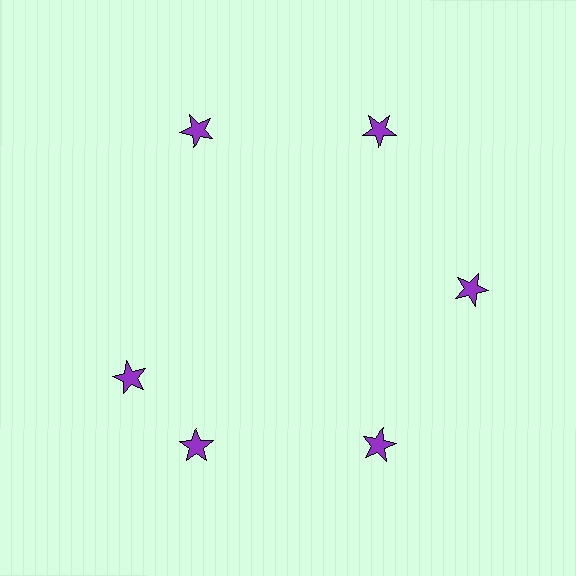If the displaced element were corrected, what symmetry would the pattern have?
It would have 6-fold rotational symmetry — the pattern would map onto itself every 60 degrees.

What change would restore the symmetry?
The symmetry would be restored by rotating it back into even spacing with its neighbors so that all 6 stars sit at equal angles and equal distance from the center.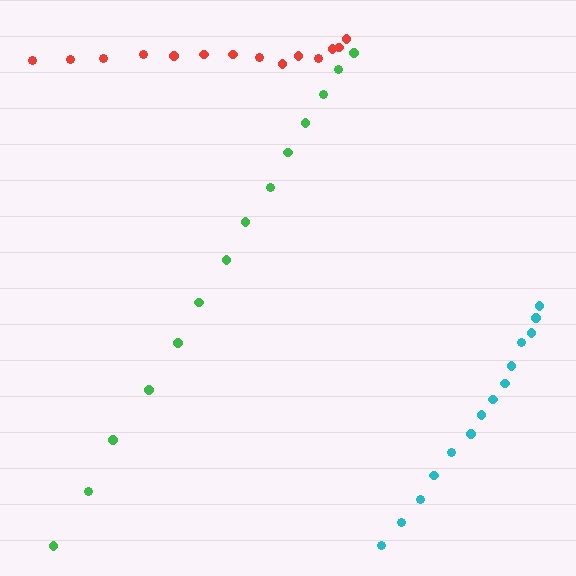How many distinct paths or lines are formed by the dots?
There are 3 distinct paths.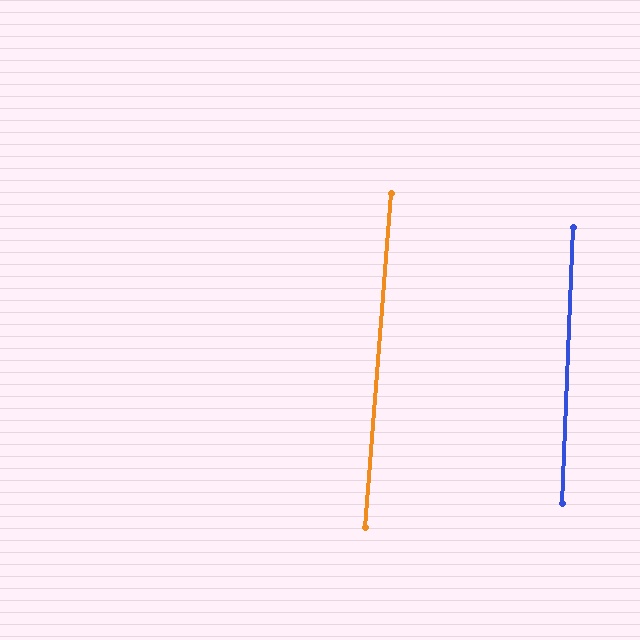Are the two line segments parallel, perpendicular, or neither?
Parallel — their directions differ by only 2.0°.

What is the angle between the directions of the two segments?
Approximately 2 degrees.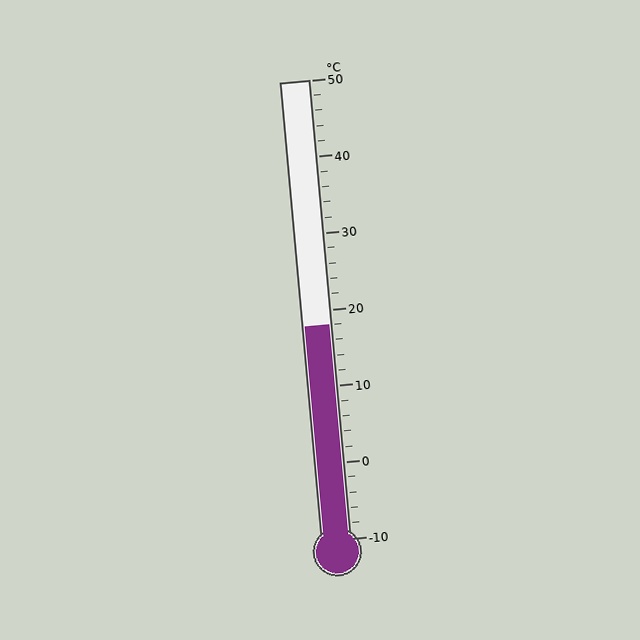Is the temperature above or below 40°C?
The temperature is below 40°C.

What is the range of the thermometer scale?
The thermometer scale ranges from -10°C to 50°C.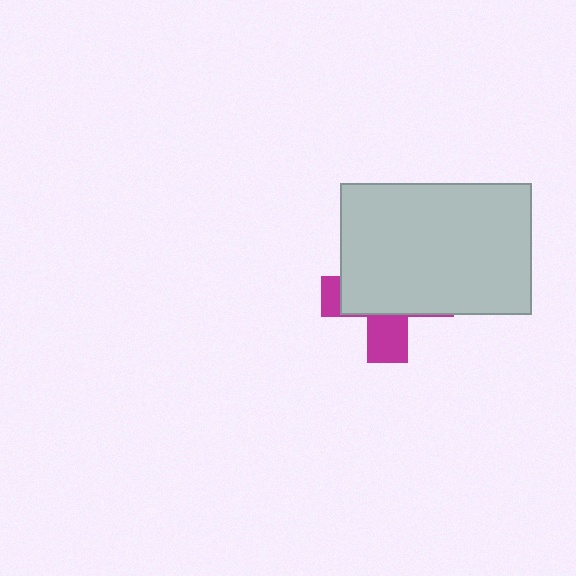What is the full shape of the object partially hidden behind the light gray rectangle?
The partially hidden object is a magenta cross.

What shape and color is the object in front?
The object in front is a light gray rectangle.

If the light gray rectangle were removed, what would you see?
You would see the complete magenta cross.